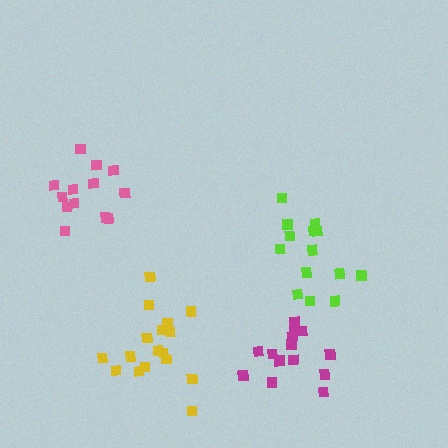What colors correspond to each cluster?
The clusters are colored: magenta, yellow, lime, pink.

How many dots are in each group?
Group 1: 14 dots, Group 2: 17 dots, Group 3: 14 dots, Group 4: 13 dots (58 total).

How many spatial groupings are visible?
There are 4 spatial groupings.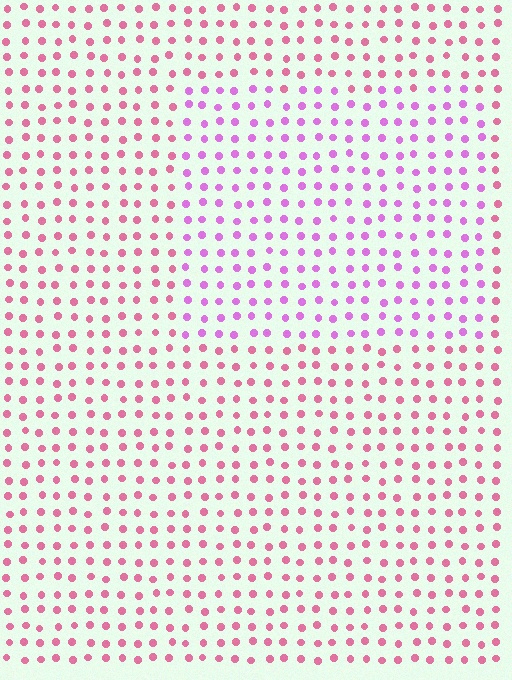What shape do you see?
I see a rectangle.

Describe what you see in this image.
The image is filled with small pink elements in a uniform arrangement. A rectangle-shaped region is visible where the elements are tinted to a slightly different hue, forming a subtle color boundary.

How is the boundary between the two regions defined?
The boundary is defined purely by a slight shift in hue (about 37 degrees). Spacing, size, and orientation are identical on both sides.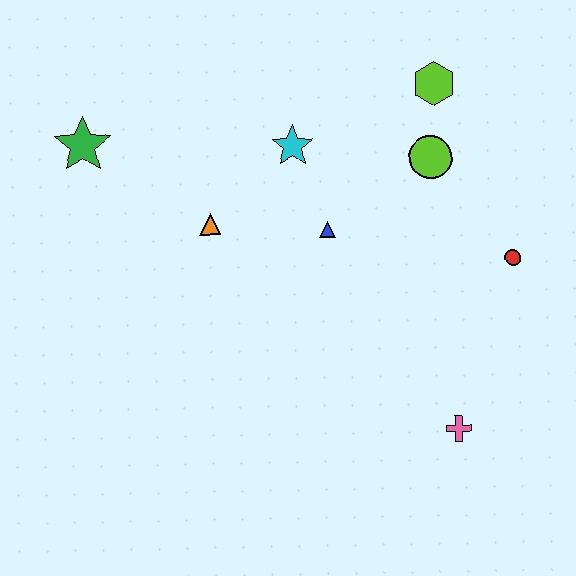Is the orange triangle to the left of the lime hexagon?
Yes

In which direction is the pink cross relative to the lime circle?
The pink cross is below the lime circle.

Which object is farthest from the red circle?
The green star is farthest from the red circle.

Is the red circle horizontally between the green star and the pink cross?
No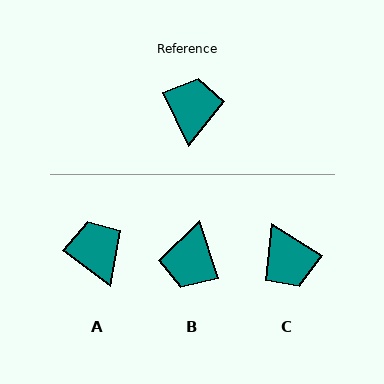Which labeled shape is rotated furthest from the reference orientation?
B, about 172 degrees away.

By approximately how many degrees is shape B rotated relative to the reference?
Approximately 172 degrees counter-clockwise.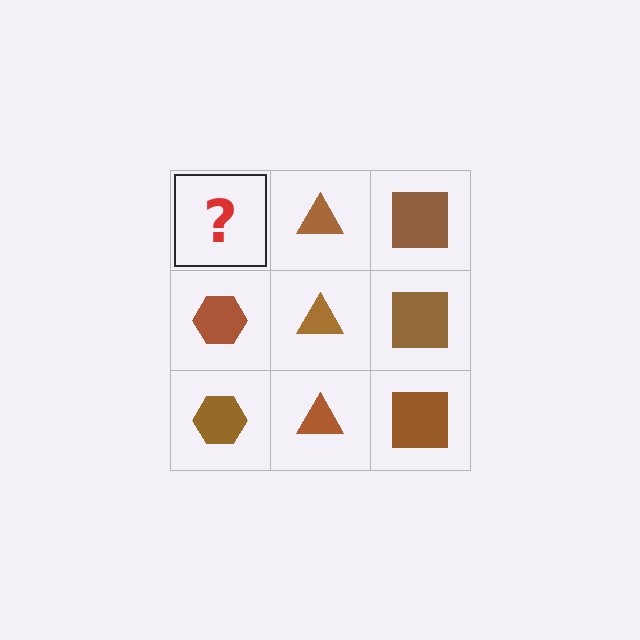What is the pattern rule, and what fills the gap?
The rule is that each column has a consistent shape. The gap should be filled with a brown hexagon.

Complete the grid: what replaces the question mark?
The question mark should be replaced with a brown hexagon.